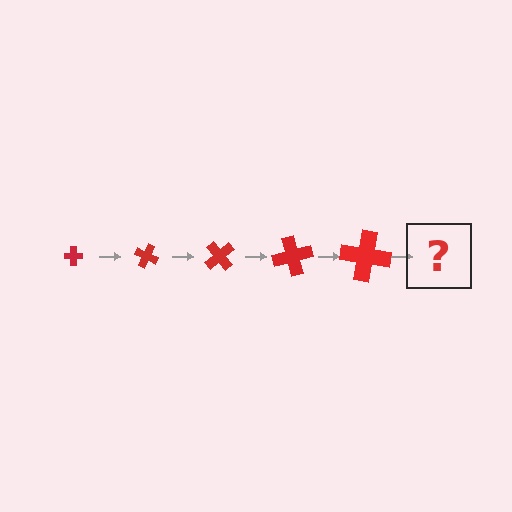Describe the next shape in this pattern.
It should be a cross, larger than the previous one and rotated 125 degrees from the start.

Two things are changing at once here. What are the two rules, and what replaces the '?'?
The two rules are that the cross grows larger each step and it rotates 25 degrees each step. The '?' should be a cross, larger than the previous one and rotated 125 degrees from the start.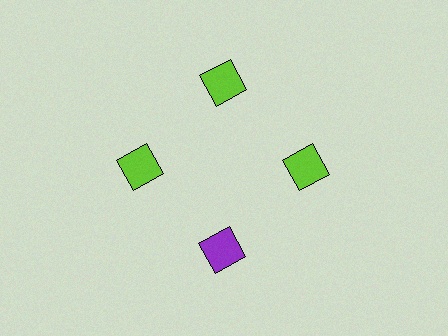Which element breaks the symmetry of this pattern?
The purple diamond at roughly the 6 o'clock position breaks the symmetry. All other shapes are lime diamonds.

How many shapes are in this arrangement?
There are 4 shapes arranged in a ring pattern.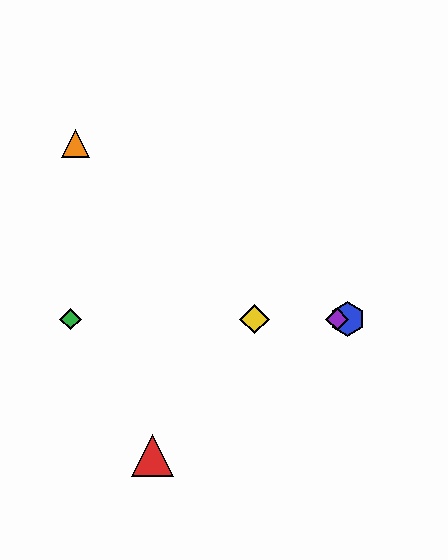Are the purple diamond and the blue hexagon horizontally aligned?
Yes, both are at y≈319.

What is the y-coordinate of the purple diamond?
The purple diamond is at y≈319.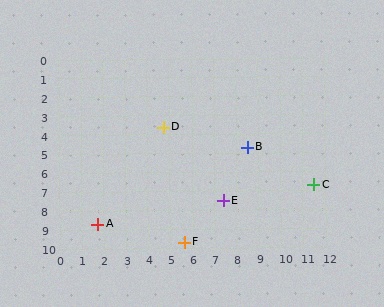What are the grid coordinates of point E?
Point E is at approximately (7.4, 7.5).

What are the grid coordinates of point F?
Point F is at approximately (5.6, 9.7).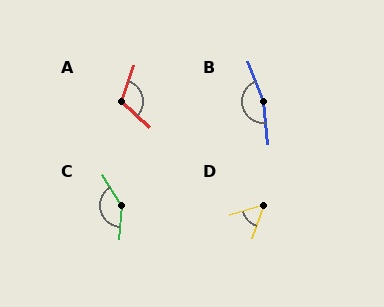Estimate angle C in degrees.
Approximately 144 degrees.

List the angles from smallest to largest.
D (55°), A (114°), C (144°), B (164°).